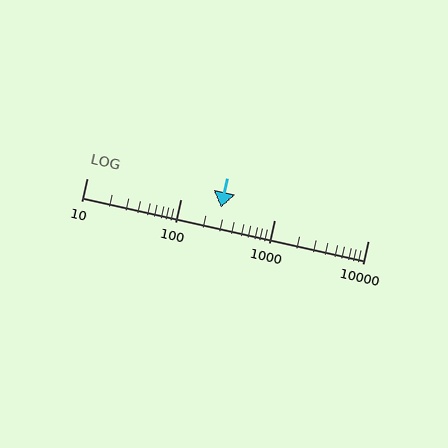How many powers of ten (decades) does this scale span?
The scale spans 3 decades, from 10 to 10000.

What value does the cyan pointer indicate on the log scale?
The pointer indicates approximately 270.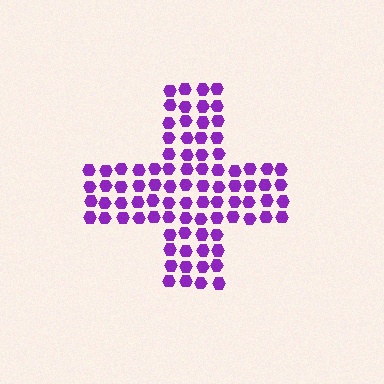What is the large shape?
The large shape is a cross.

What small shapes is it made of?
It is made of small hexagons.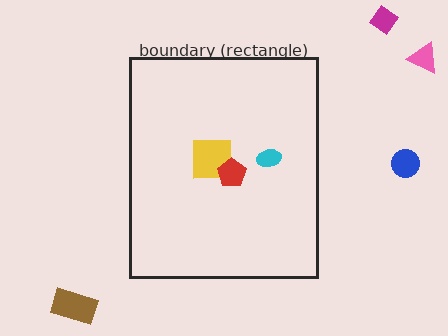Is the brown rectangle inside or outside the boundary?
Outside.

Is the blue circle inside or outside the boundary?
Outside.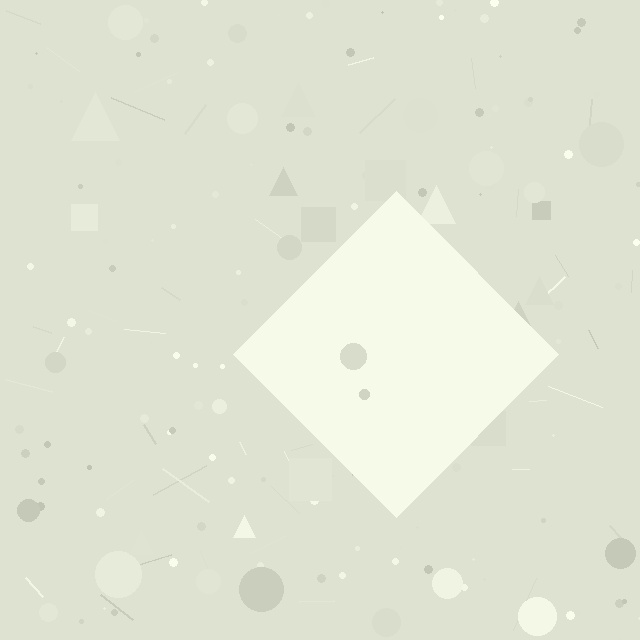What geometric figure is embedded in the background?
A diamond is embedded in the background.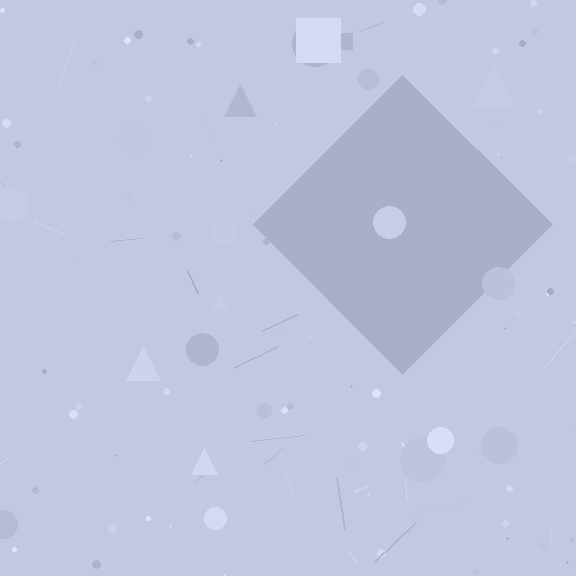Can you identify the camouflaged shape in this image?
The camouflaged shape is a diamond.